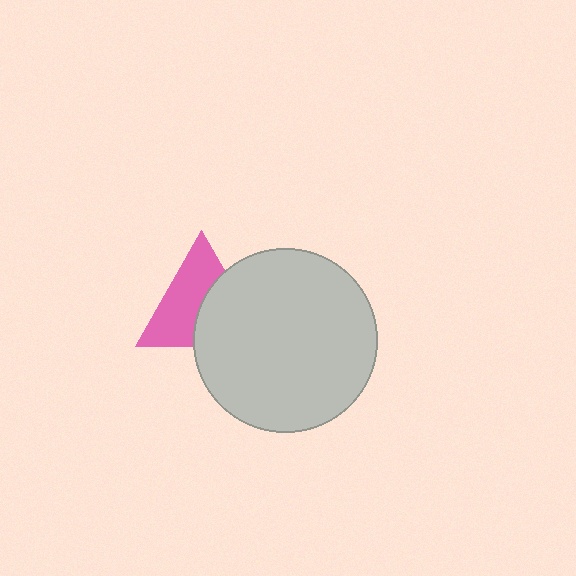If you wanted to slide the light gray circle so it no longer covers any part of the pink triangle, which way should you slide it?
Slide it right — that is the most direct way to separate the two shapes.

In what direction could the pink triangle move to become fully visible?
The pink triangle could move left. That would shift it out from behind the light gray circle entirely.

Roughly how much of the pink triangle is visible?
About half of it is visible (roughly 56%).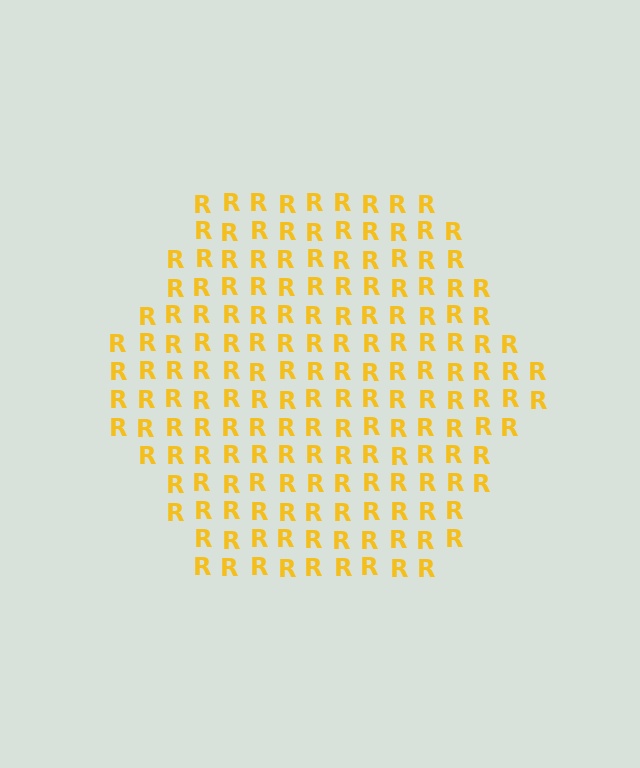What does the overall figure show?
The overall figure shows a hexagon.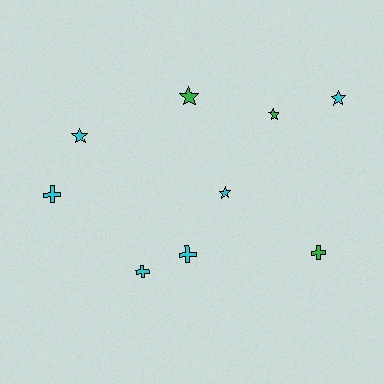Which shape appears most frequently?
Star, with 5 objects.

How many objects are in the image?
There are 9 objects.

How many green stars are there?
There are 2 green stars.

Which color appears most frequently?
Cyan, with 6 objects.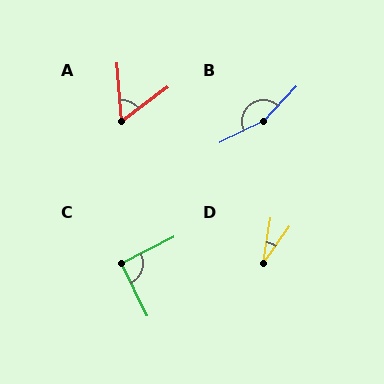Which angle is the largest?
B, at approximately 160 degrees.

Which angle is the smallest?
D, at approximately 26 degrees.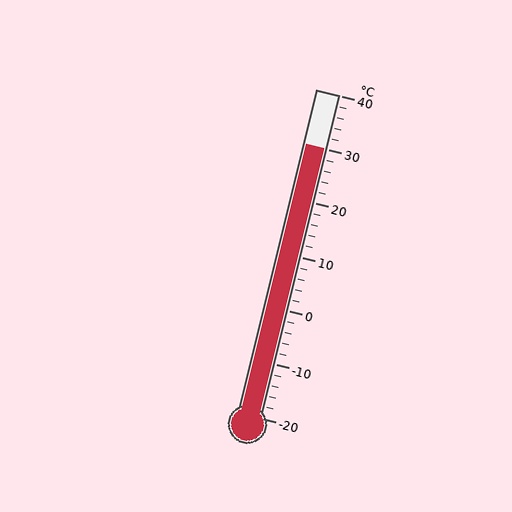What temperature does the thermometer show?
The thermometer shows approximately 30°C.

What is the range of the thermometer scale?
The thermometer scale ranges from -20°C to 40°C.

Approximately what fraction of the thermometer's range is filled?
The thermometer is filled to approximately 85% of its range.